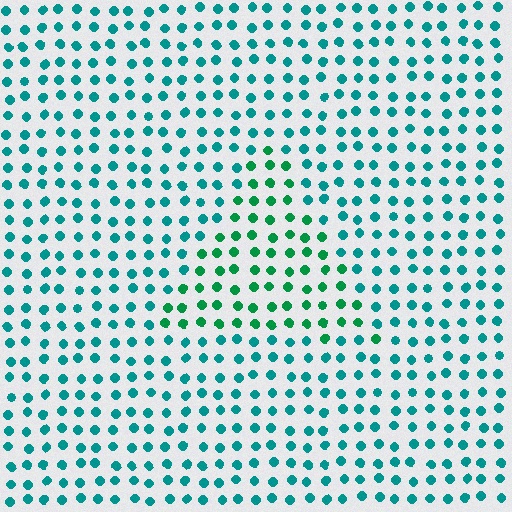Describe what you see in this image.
The image is filled with small teal elements in a uniform arrangement. A triangle-shaped region is visible where the elements are tinted to a slightly different hue, forming a subtle color boundary.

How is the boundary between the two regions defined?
The boundary is defined purely by a slight shift in hue (about 31 degrees). Spacing, size, and orientation are identical on both sides.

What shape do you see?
I see a triangle.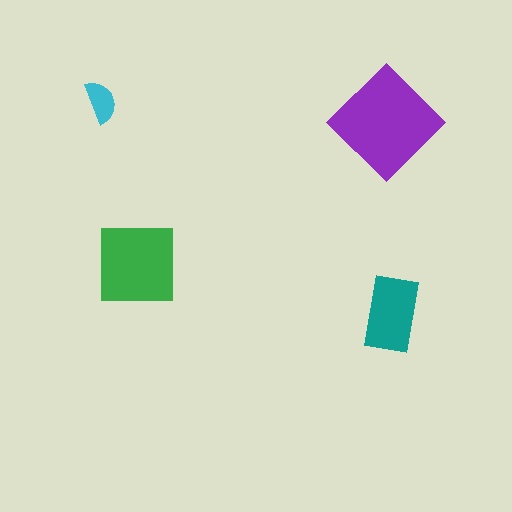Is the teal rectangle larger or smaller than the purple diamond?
Smaller.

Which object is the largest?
The purple diamond.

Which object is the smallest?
The cyan semicircle.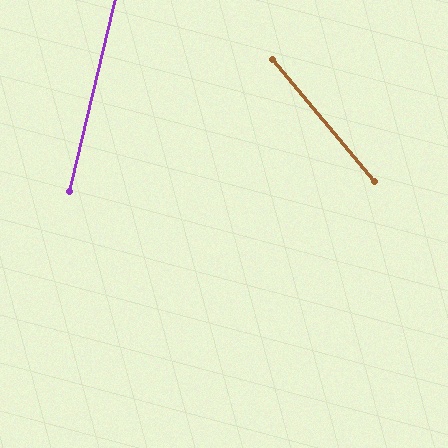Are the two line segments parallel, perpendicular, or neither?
Neither parallel nor perpendicular — they differ by about 54°.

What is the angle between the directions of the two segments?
Approximately 54 degrees.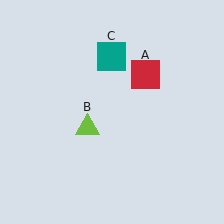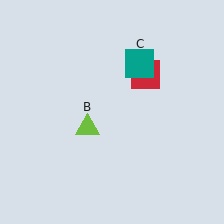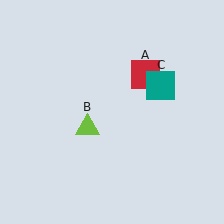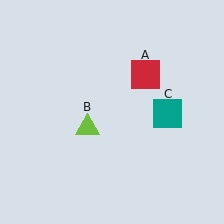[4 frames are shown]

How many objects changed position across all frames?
1 object changed position: teal square (object C).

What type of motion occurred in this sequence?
The teal square (object C) rotated clockwise around the center of the scene.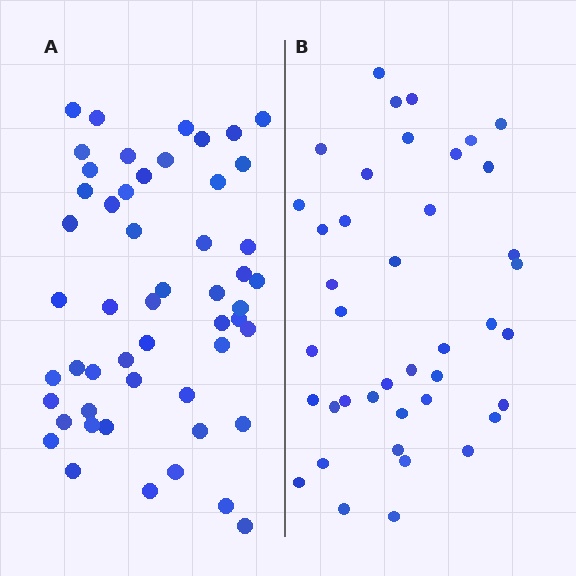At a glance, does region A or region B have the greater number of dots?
Region A (the left region) has more dots.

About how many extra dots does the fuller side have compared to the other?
Region A has roughly 12 or so more dots than region B.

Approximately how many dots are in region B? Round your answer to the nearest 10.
About 40 dots. (The exact count is 41, which rounds to 40.)